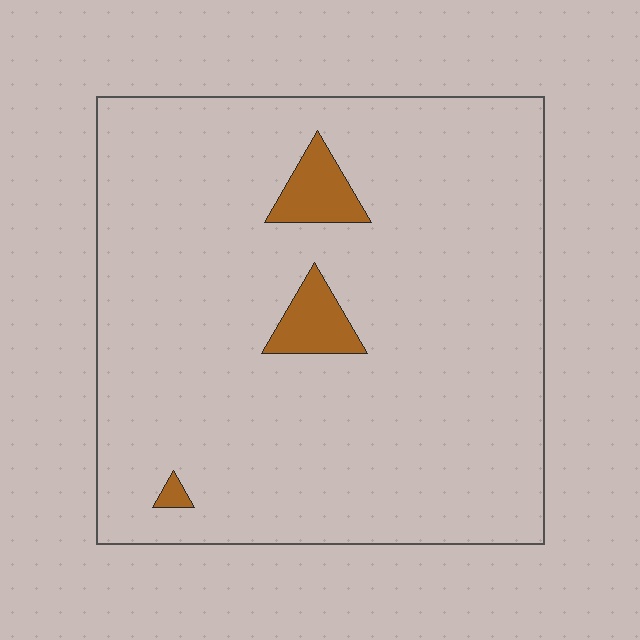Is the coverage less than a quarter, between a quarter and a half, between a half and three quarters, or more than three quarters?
Less than a quarter.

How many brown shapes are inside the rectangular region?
3.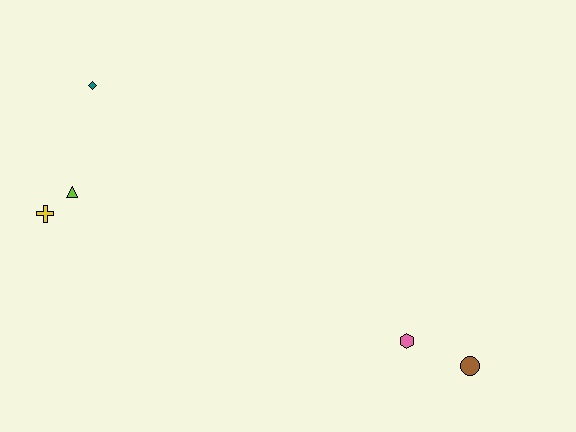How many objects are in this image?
There are 5 objects.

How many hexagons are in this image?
There is 1 hexagon.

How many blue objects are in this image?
There are no blue objects.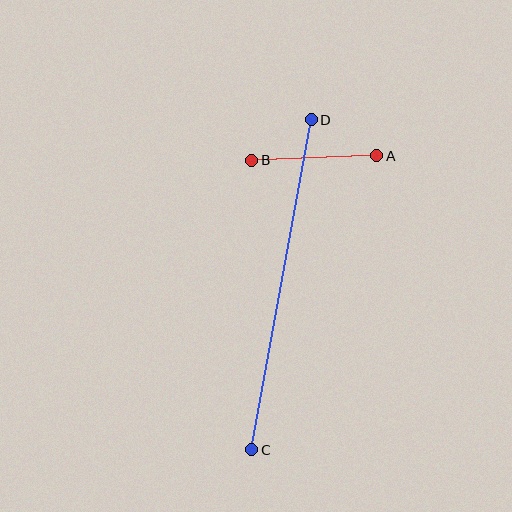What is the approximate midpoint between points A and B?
The midpoint is at approximately (314, 158) pixels.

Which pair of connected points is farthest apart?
Points C and D are farthest apart.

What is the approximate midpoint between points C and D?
The midpoint is at approximately (281, 285) pixels.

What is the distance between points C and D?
The distance is approximately 335 pixels.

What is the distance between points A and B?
The distance is approximately 125 pixels.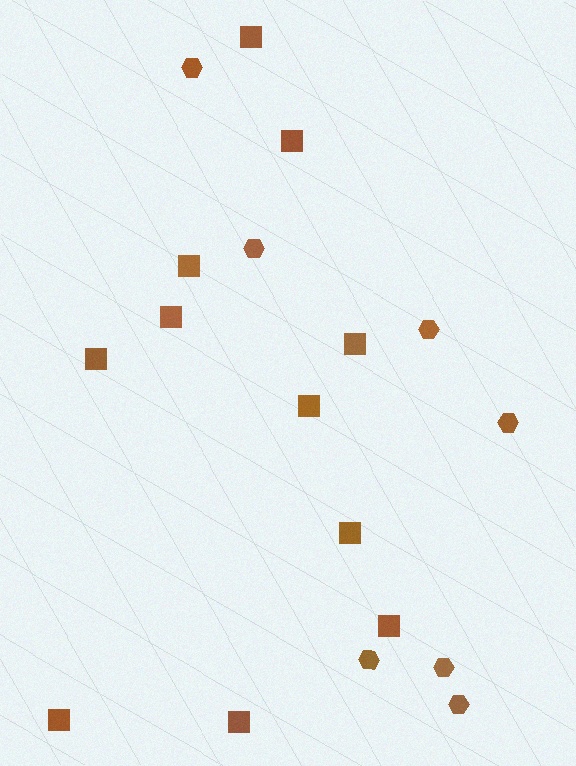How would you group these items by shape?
There are 2 groups: one group of squares (11) and one group of hexagons (7).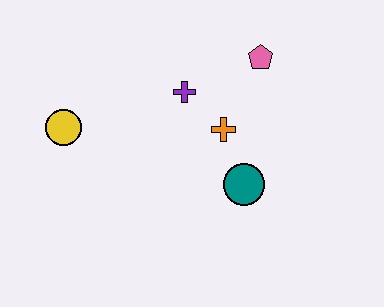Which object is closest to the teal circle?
The orange cross is closest to the teal circle.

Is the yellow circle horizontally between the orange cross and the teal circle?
No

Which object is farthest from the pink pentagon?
The yellow circle is farthest from the pink pentagon.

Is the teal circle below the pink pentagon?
Yes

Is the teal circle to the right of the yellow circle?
Yes